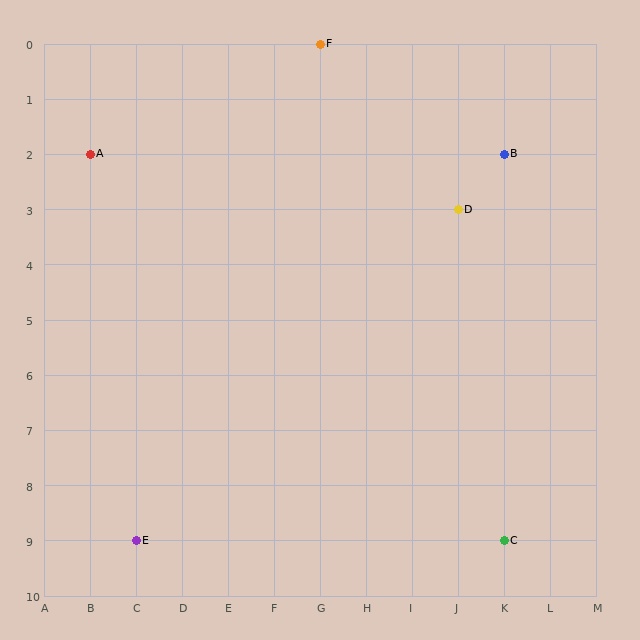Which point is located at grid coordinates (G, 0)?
Point F is at (G, 0).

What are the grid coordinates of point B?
Point B is at grid coordinates (K, 2).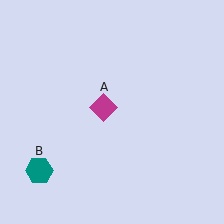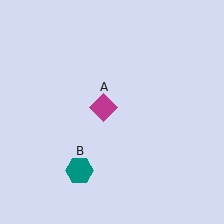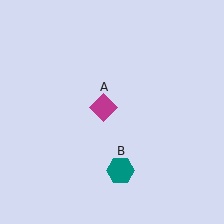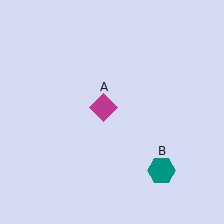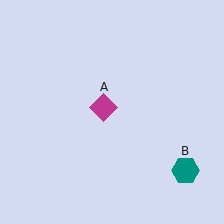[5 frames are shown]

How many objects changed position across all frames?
1 object changed position: teal hexagon (object B).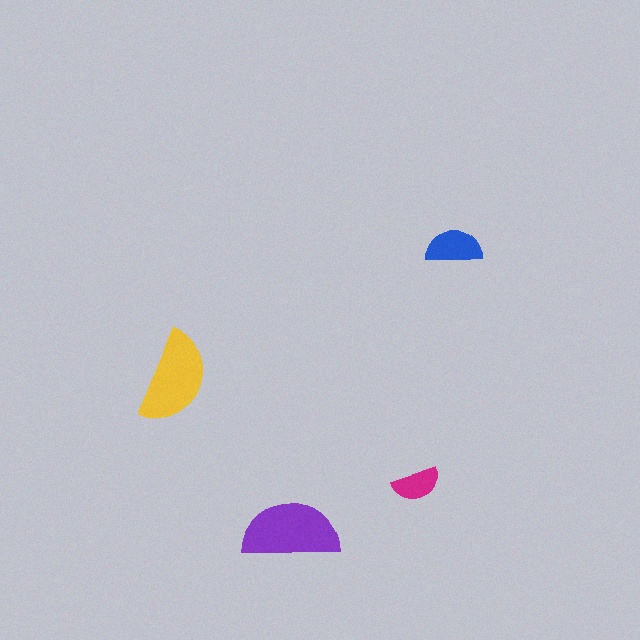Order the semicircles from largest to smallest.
the purple one, the yellow one, the blue one, the magenta one.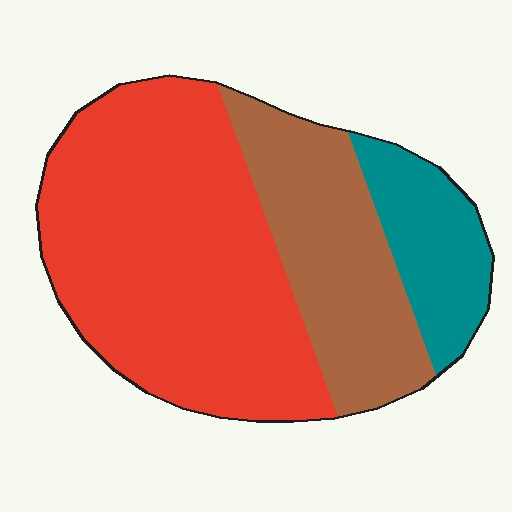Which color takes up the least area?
Teal, at roughly 15%.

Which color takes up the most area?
Red, at roughly 55%.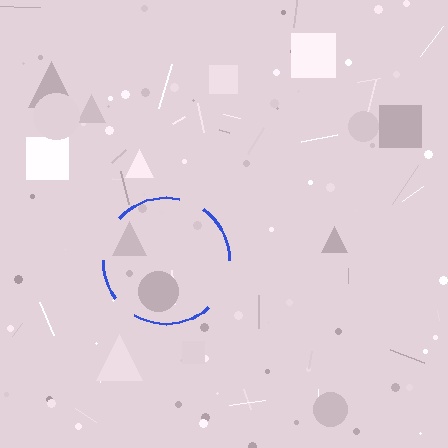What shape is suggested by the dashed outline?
The dashed outline suggests a circle.